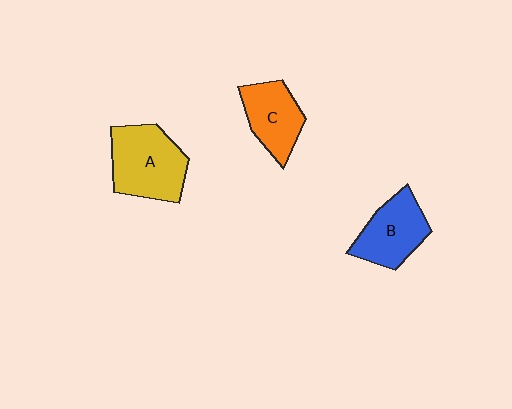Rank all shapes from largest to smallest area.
From largest to smallest: A (yellow), B (blue), C (orange).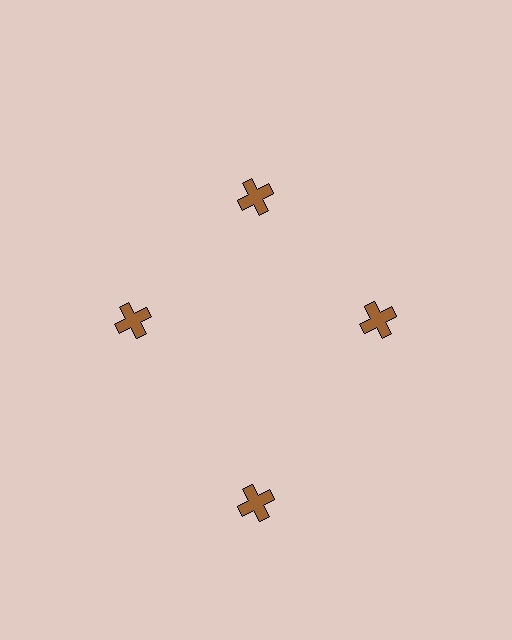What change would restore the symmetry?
The symmetry would be restored by moving it inward, back onto the ring so that all 4 crosses sit at equal angles and equal distance from the center.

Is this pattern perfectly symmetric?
No. The 4 brown crosses are arranged in a ring, but one element near the 6 o'clock position is pushed outward from the center, breaking the 4-fold rotational symmetry.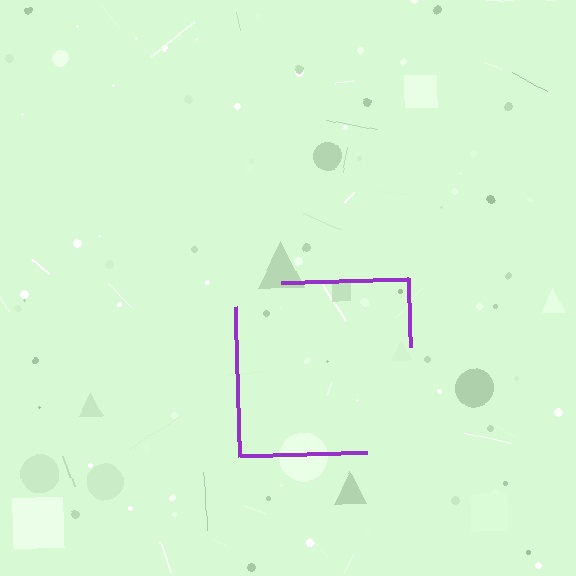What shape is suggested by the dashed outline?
The dashed outline suggests a square.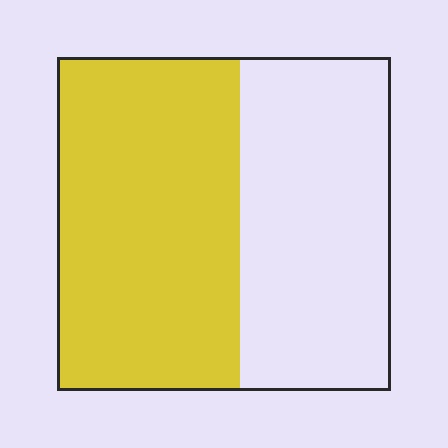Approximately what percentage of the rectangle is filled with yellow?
Approximately 55%.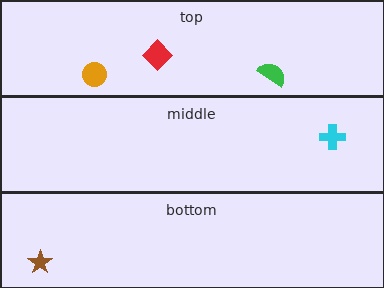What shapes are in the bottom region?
The brown star.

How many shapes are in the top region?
3.